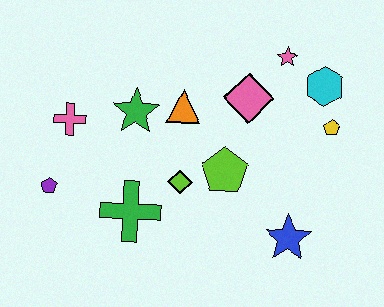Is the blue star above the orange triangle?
No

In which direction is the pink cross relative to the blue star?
The pink cross is to the left of the blue star.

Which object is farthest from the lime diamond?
The cyan hexagon is farthest from the lime diamond.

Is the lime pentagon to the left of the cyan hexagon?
Yes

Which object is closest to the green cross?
The lime diamond is closest to the green cross.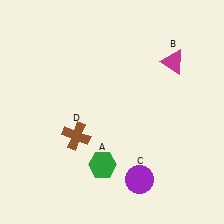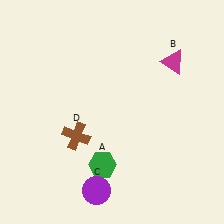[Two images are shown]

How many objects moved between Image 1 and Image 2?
1 object moved between the two images.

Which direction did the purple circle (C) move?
The purple circle (C) moved left.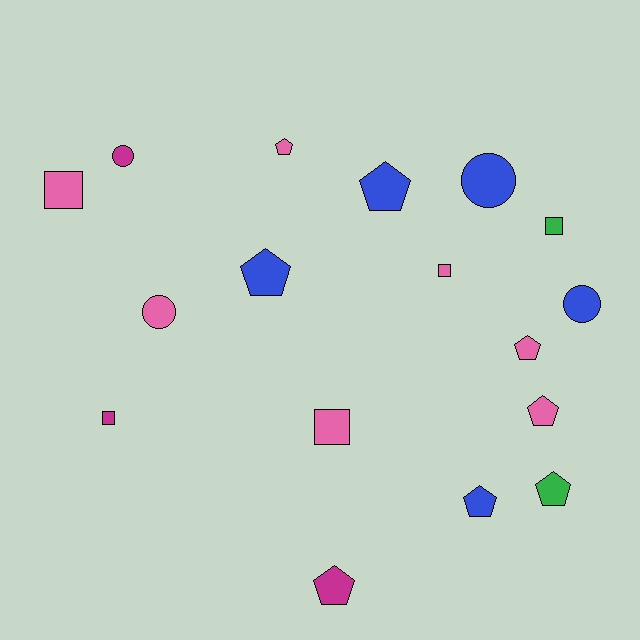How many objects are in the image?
There are 17 objects.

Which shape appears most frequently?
Pentagon, with 8 objects.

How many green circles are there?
There are no green circles.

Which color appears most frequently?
Pink, with 7 objects.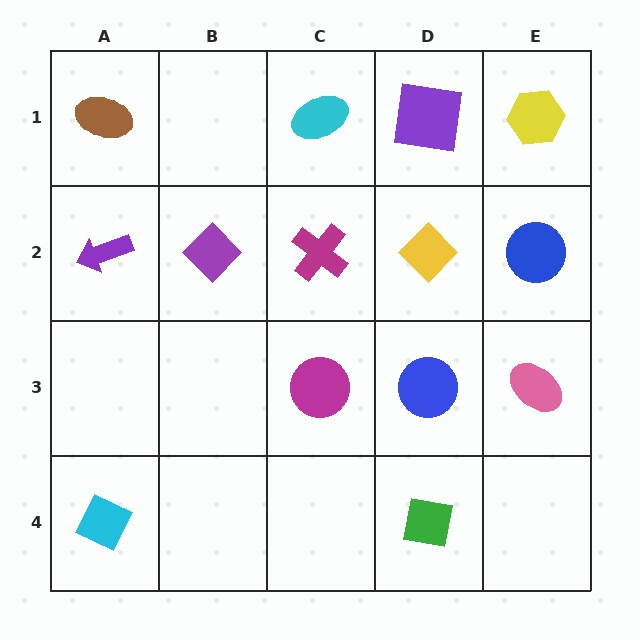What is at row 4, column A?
A cyan diamond.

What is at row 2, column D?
A yellow diamond.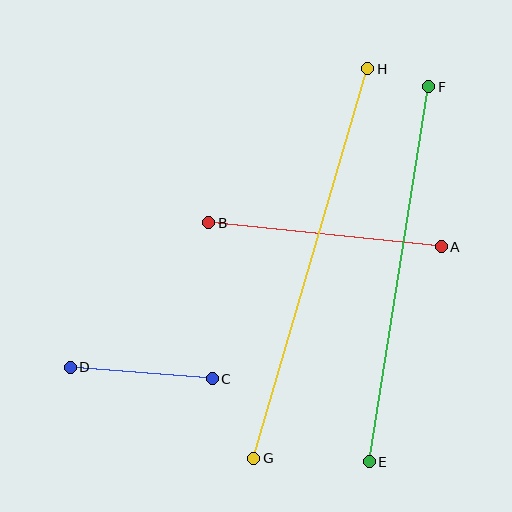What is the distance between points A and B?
The distance is approximately 234 pixels.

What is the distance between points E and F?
The distance is approximately 380 pixels.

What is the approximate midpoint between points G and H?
The midpoint is at approximately (311, 264) pixels.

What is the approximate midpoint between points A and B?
The midpoint is at approximately (325, 235) pixels.